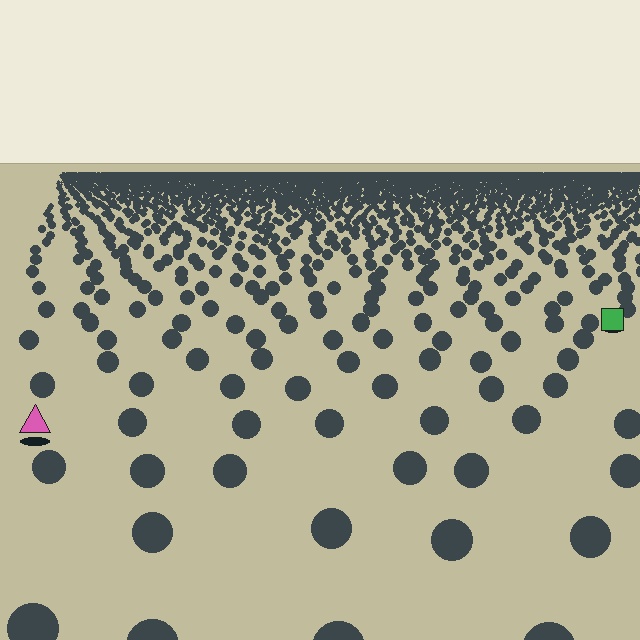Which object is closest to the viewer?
The pink triangle is closest. The texture marks near it are larger and more spread out.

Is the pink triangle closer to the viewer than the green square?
Yes. The pink triangle is closer — you can tell from the texture gradient: the ground texture is coarser near it.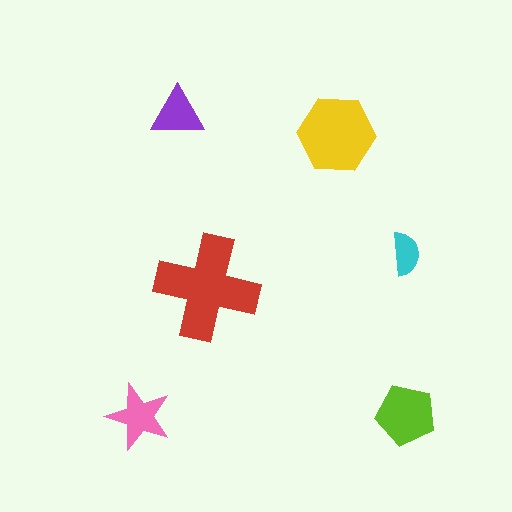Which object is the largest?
The red cross.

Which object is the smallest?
The cyan semicircle.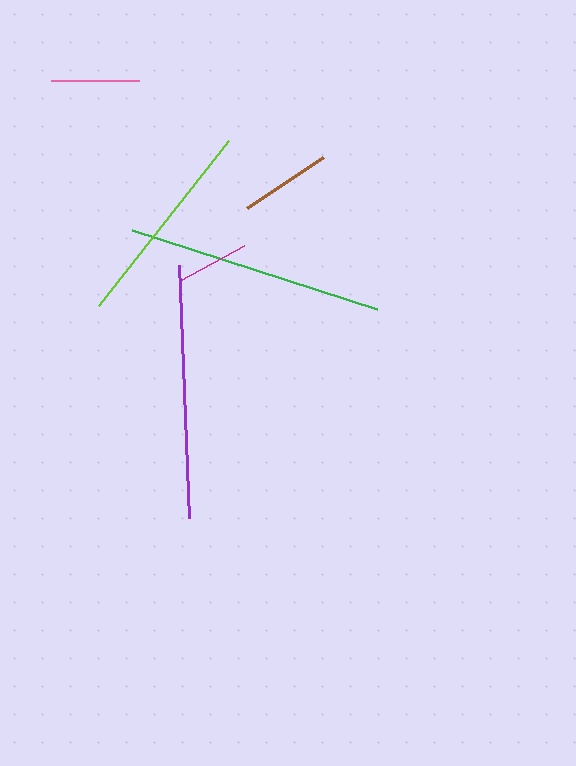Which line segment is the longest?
The green line is the longest at approximately 257 pixels.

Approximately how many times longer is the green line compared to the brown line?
The green line is approximately 2.8 times the length of the brown line.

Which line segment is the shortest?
The magenta line is the shortest at approximately 74 pixels.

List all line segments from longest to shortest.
From longest to shortest: green, purple, lime, brown, pink, magenta.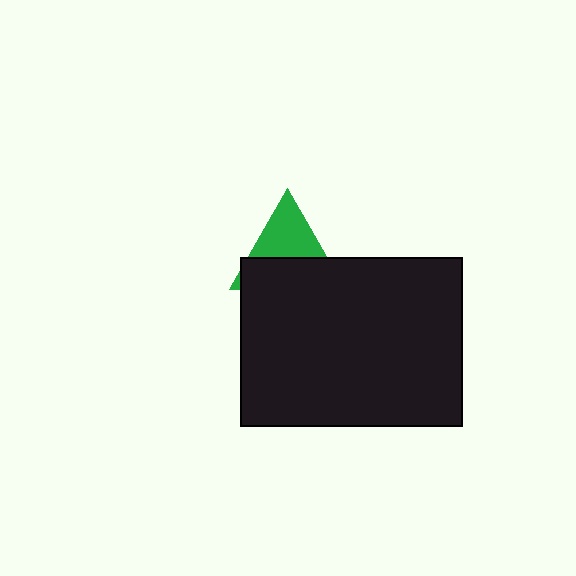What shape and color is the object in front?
The object in front is a black rectangle.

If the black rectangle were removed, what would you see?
You would see the complete green triangle.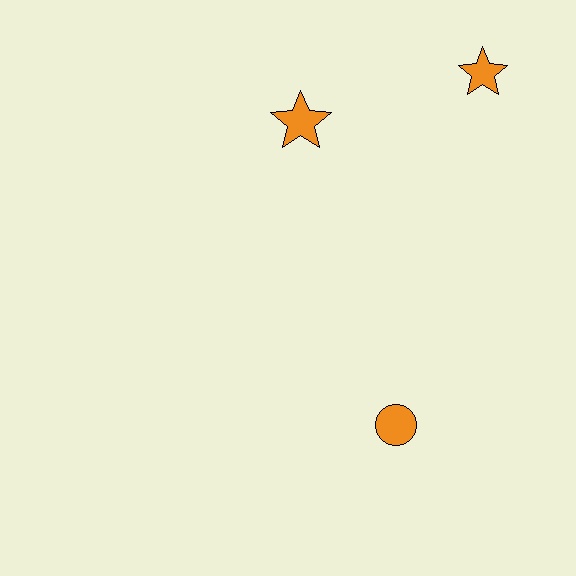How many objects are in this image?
There are 3 objects.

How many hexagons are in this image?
There are no hexagons.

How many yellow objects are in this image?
There are no yellow objects.